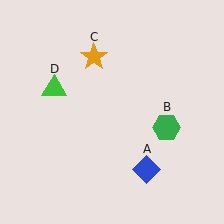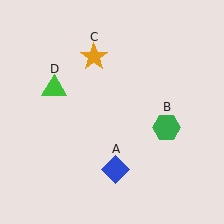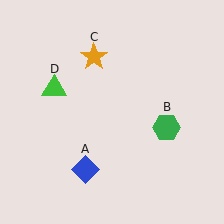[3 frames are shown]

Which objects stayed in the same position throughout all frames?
Green hexagon (object B) and orange star (object C) and green triangle (object D) remained stationary.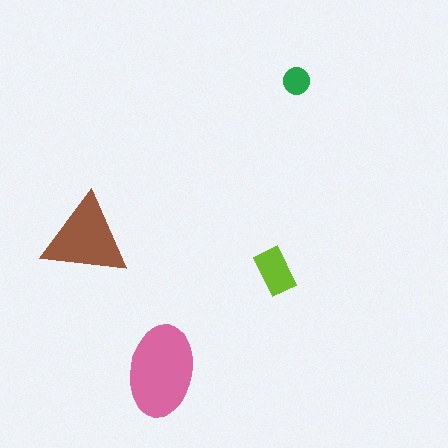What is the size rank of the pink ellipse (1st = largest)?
1st.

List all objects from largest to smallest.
The pink ellipse, the brown triangle, the lime rectangle, the green circle.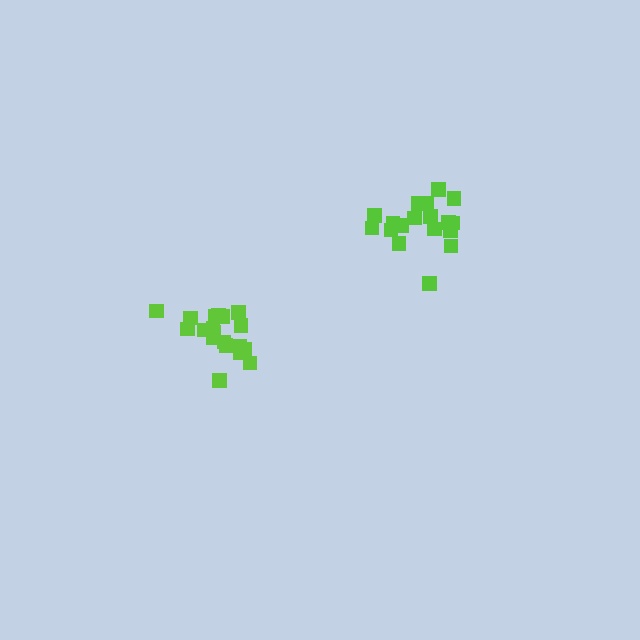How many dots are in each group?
Group 1: 18 dots, Group 2: 19 dots (37 total).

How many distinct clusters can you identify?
There are 2 distinct clusters.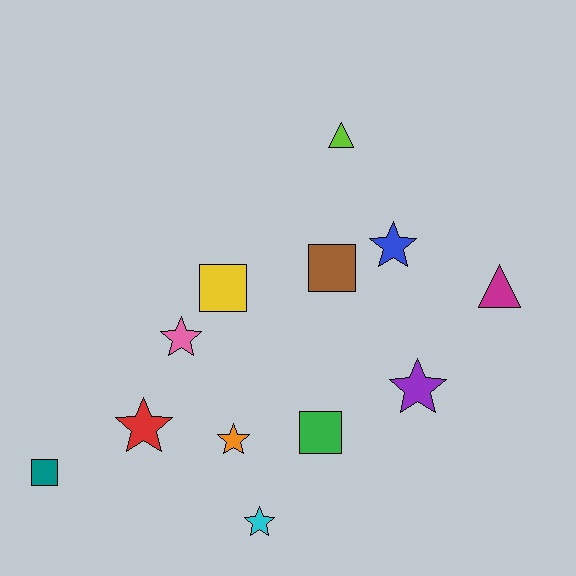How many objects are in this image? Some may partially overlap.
There are 12 objects.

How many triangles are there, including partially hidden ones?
There are 2 triangles.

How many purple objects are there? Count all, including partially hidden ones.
There is 1 purple object.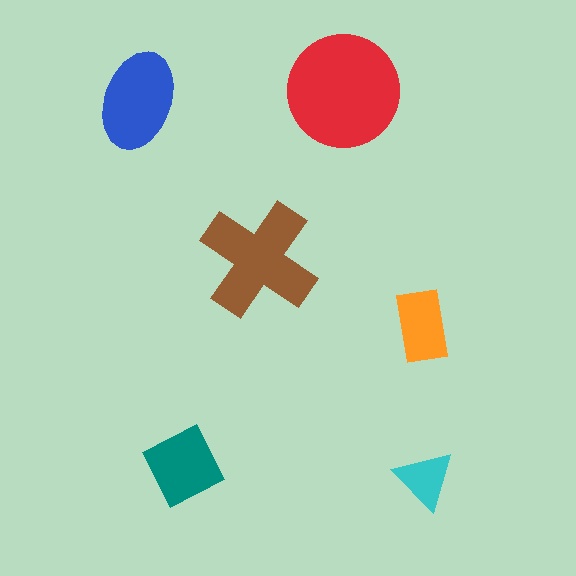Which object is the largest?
The red circle.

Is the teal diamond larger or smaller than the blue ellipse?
Smaller.